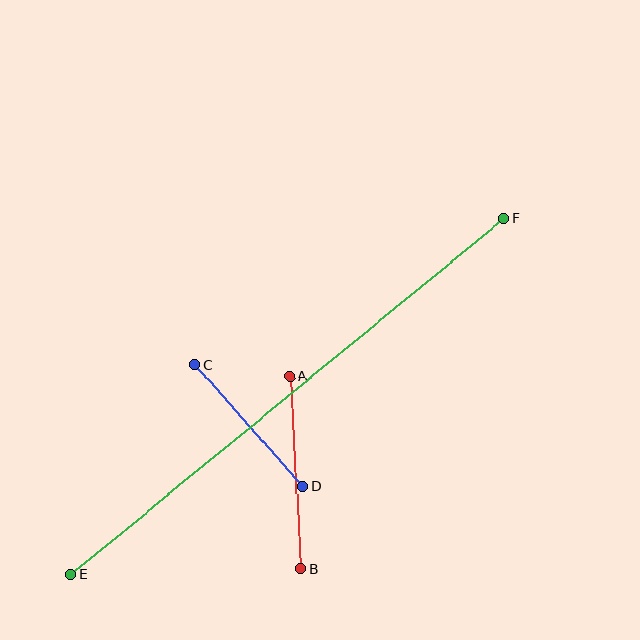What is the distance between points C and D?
The distance is approximately 163 pixels.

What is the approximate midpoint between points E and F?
The midpoint is at approximately (287, 397) pixels.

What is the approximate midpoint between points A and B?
The midpoint is at approximately (295, 473) pixels.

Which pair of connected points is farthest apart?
Points E and F are farthest apart.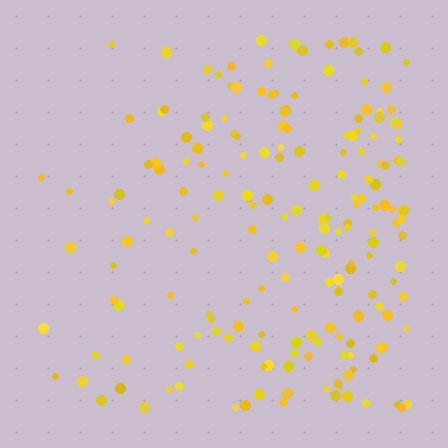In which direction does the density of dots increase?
From left to right, with the right side densest.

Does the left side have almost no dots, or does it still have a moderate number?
Still a moderate number, just noticeably fewer than the right.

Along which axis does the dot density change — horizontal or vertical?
Horizontal.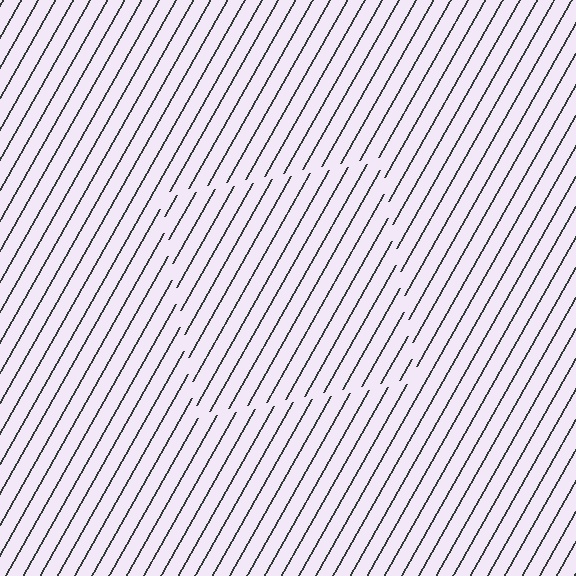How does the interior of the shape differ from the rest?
The interior of the shape contains the same grating, shifted by half a period — the contour is defined by the phase discontinuity where line-ends from the inner and outer gratings abut.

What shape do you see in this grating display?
An illusory square. The interior of the shape contains the same grating, shifted by half a period — the contour is defined by the phase discontinuity where line-ends from the inner and outer gratings abut.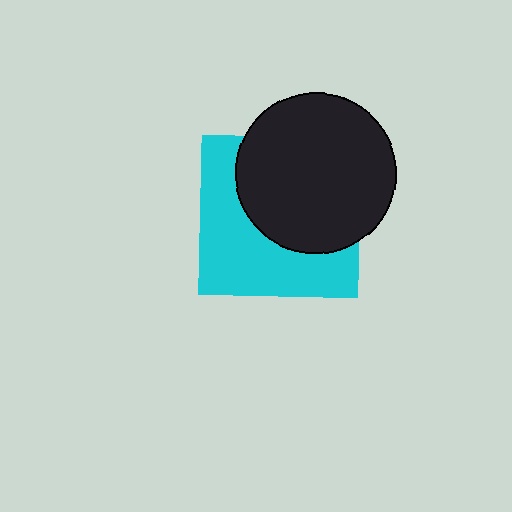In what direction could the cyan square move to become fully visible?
The cyan square could move toward the lower-left. That would shift it out from behind the black circle entirely.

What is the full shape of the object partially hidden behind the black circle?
The partially hidden object is a cyan square.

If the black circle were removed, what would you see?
You would see the complete cyan square.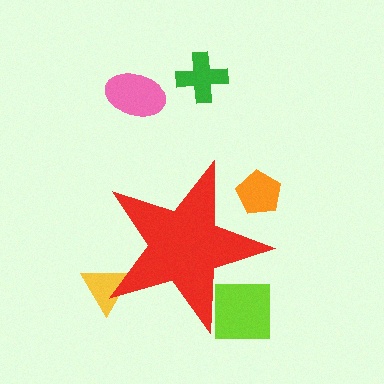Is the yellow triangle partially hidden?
Yes, the yellow triangle is partially hidden behind the red star.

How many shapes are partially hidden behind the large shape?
3 shapes are partially hidden.